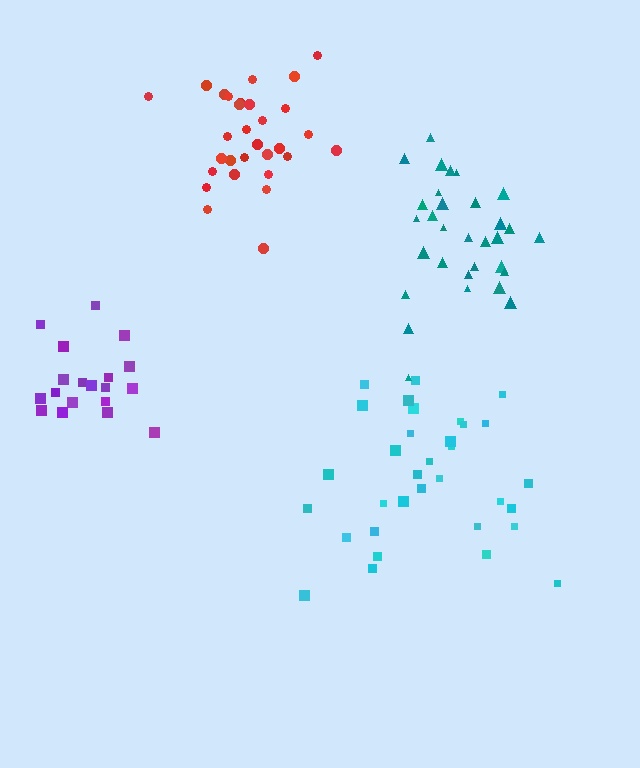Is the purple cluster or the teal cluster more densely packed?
Purple.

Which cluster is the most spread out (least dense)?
Cyan.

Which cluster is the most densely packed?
Purple.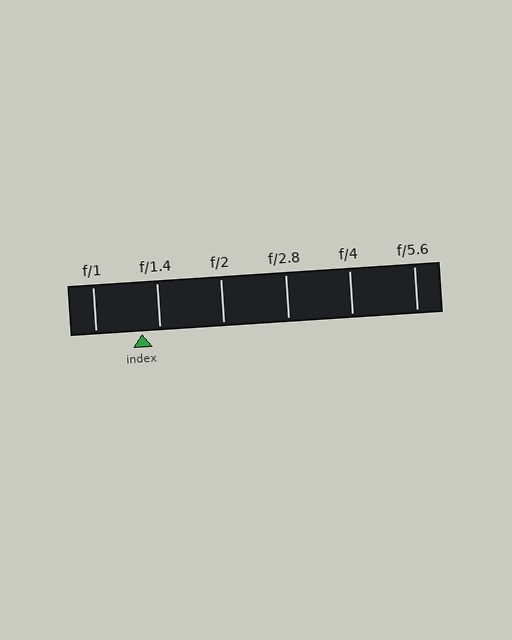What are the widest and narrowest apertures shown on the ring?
The widest aperture shown is f/1 and the narrowest is f/5.6.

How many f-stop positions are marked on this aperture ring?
There are 6 f-stop positions marked.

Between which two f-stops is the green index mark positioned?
The index mark is between f/1 and f/1.4.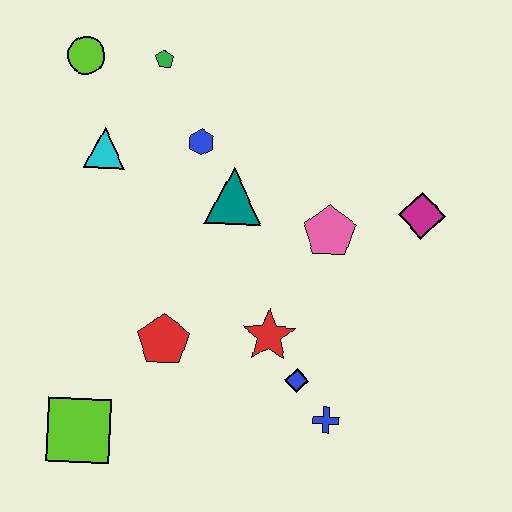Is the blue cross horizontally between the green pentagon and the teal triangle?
No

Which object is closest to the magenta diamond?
The pink pentagon is closest to the magenta diamond.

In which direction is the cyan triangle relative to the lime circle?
The cyan triangle is below the lime circle.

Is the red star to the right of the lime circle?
Yes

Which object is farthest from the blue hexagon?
The lime square is farthest from the blue hexagon.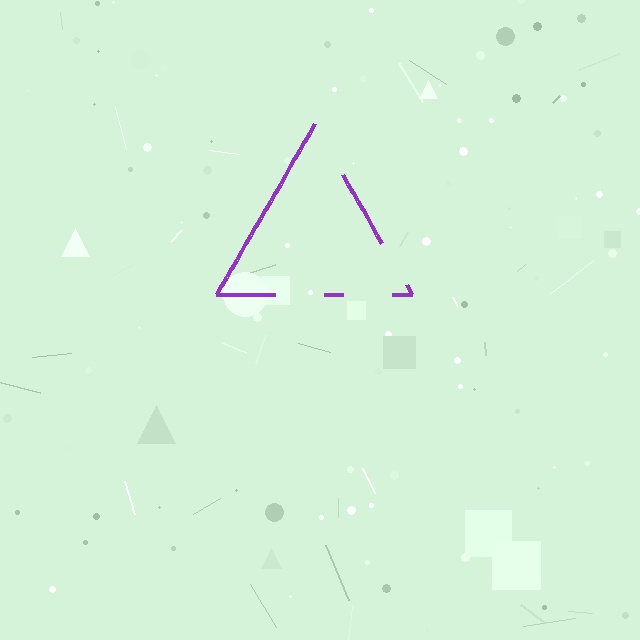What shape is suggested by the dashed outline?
The dashed outline suggests a triangle.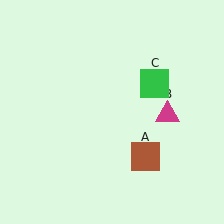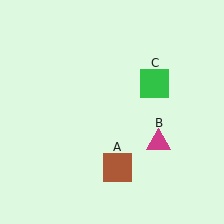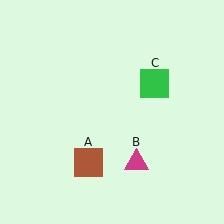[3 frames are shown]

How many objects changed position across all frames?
2 objects changed position: brown square (object A), magenta triangle (object B).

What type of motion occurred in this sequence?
The brown square (object A), magenta triangle (object B) rotated clockwise around the center of the scene.